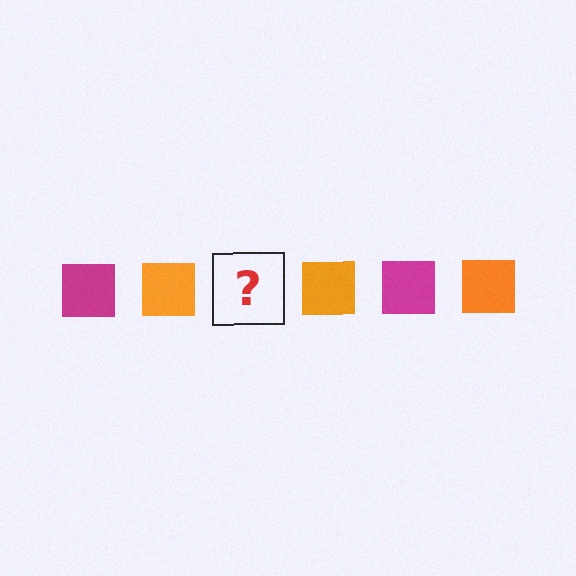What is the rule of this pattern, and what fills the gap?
The rule is that the pattern cycles through magenta, orange squares. The gap should be filled with a magenta square.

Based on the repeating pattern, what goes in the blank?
The blank should be a magenta square.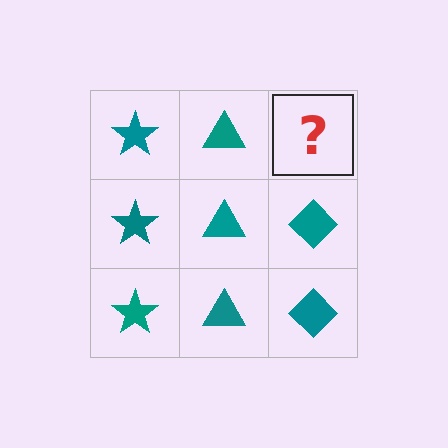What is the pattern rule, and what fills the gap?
The rule is that each column has a consistent shape. The gap should be filled with a teal diamond.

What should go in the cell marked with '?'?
The missing cell should contain a teal diamond.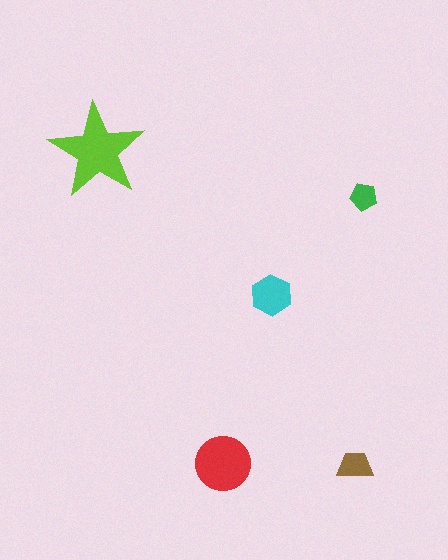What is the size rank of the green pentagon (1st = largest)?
5th.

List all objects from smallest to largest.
The green pentagon, the brown trapezoid, the cyan hexagon, the red circle, the lime star.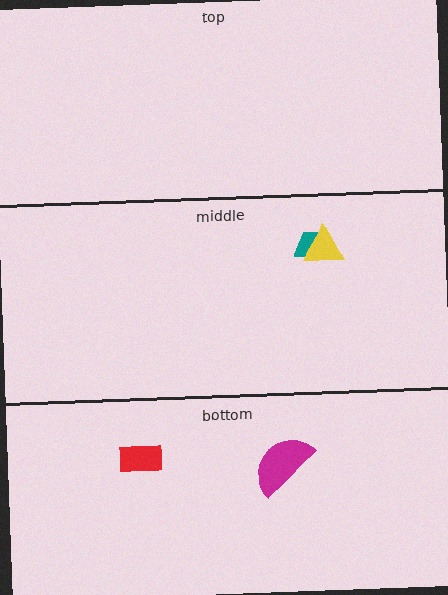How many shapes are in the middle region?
2.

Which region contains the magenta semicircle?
The bottom region.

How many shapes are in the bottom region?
2.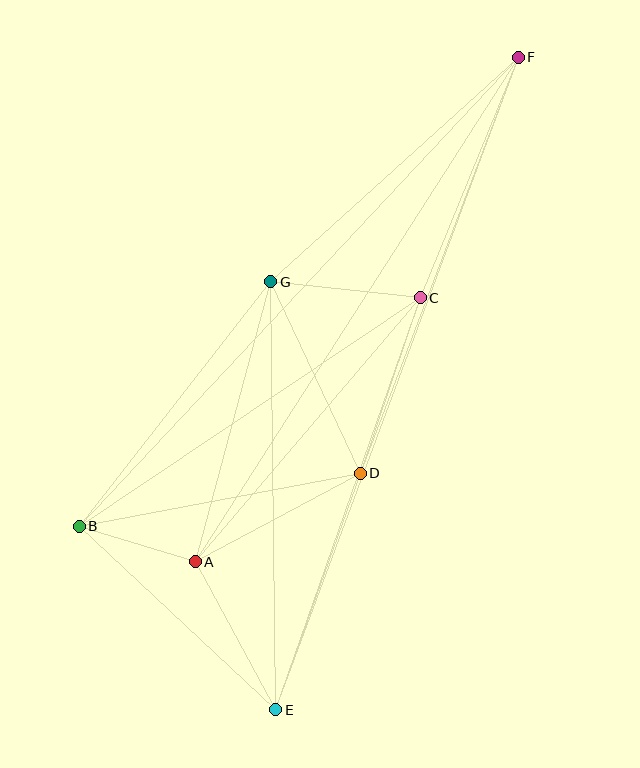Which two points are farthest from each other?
Points E and F are farthest from each other.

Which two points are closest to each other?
Points A and B are closest to each other.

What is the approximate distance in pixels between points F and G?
The distance between F and G is approximately 334 pixels.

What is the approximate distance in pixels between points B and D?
The distance between B and D is approximately 286 pixels.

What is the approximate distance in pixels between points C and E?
The distance between C and E is approximately 436 pixels.